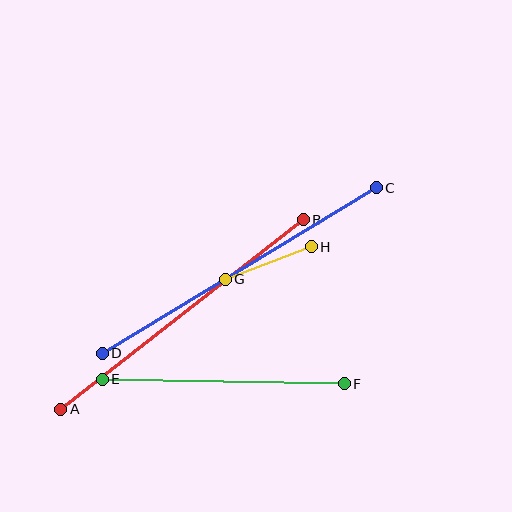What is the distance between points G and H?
The distance is approximately 92 pixels.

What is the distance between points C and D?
The distance is approximately 320 pixels.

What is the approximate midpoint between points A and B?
The midpoint is at approximately (182, 315) pixels.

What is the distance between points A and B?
The distance is approximately 308 pixels.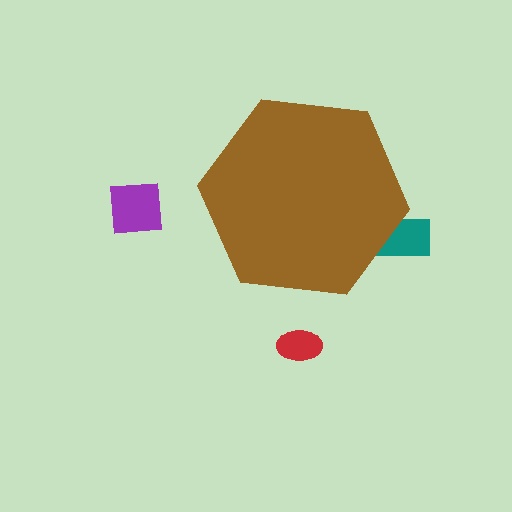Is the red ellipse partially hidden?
No, the red ellipse is fully visible.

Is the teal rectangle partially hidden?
Yes, the teal rectangle is partially hidden behind the brown hexagon.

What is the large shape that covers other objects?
A brown hexagon.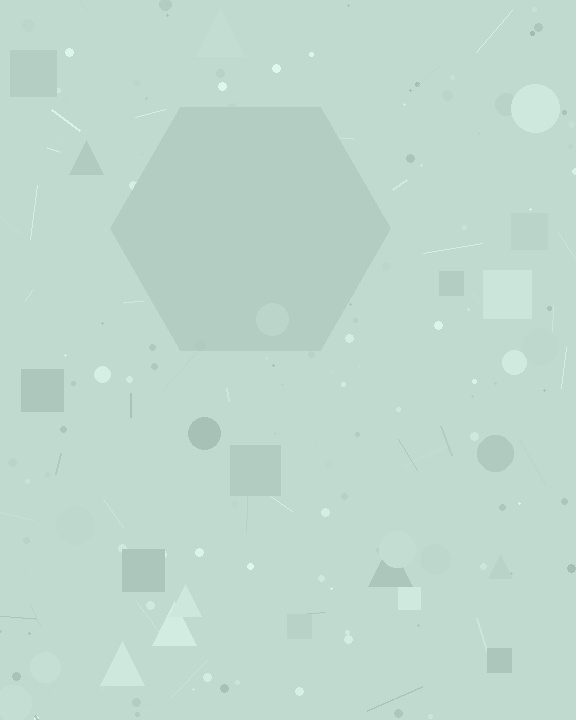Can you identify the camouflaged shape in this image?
The camouflaged shape is a hexagon.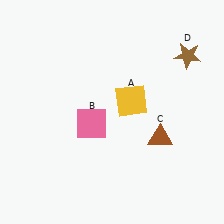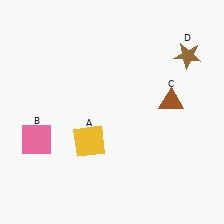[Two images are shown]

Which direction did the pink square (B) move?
The pink square (B) moved left.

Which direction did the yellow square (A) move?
The yellow square (A) moved left.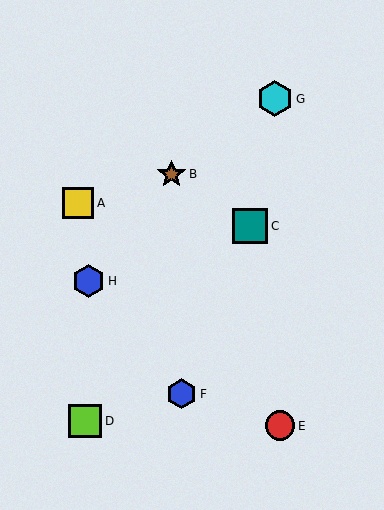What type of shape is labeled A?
Shape A is a yellow square.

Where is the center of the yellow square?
The center of the yellow square is at (78, 203).